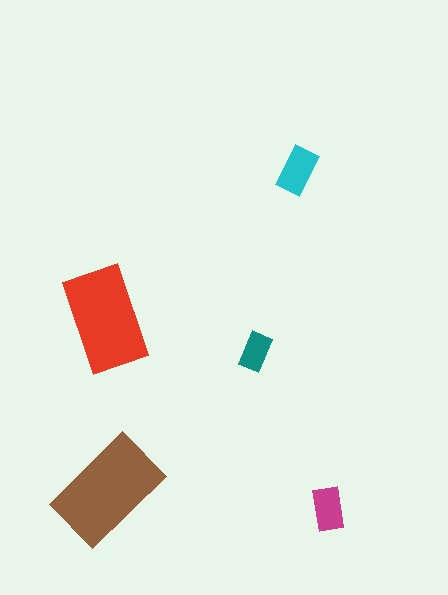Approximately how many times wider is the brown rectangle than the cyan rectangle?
About 2.5 times wider.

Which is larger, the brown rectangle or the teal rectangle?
The brown one.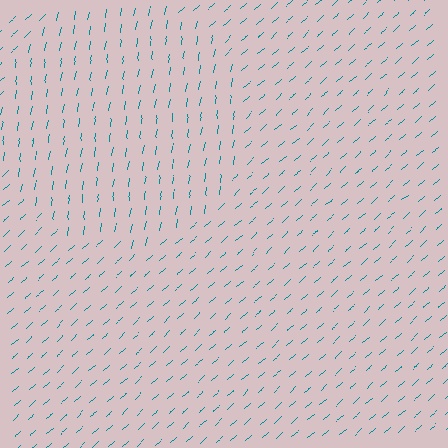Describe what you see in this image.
The image is filled with small teal line segments. A circle region in the image has lines oriented differently from the surrounding lines, creating a visible texture boundary.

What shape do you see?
I see a circle.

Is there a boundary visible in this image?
Yes, there is a texture boundary formed by a change in line orientation.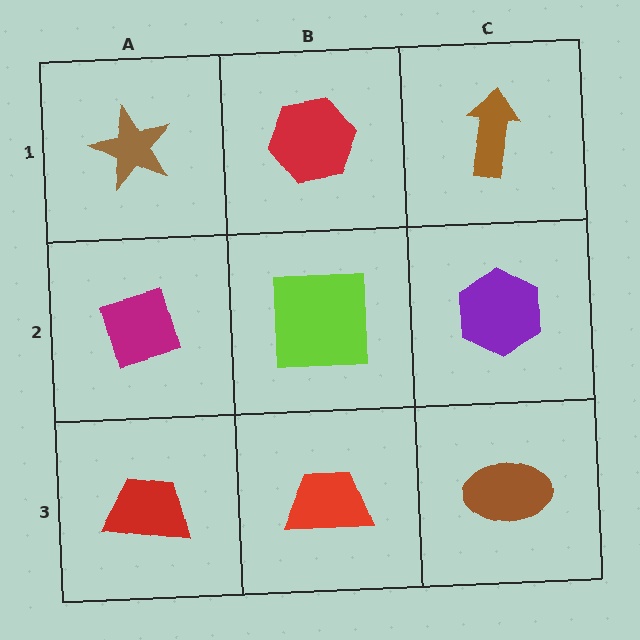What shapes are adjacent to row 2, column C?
A brown arrow (row 1, column C), a brown ellipse (row 3, column C), a lime square (row 2, column B).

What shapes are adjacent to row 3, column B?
A lime square (row 2, column B), a red trapezoid (row 3, column A), a brown ellipse (row 3, column C).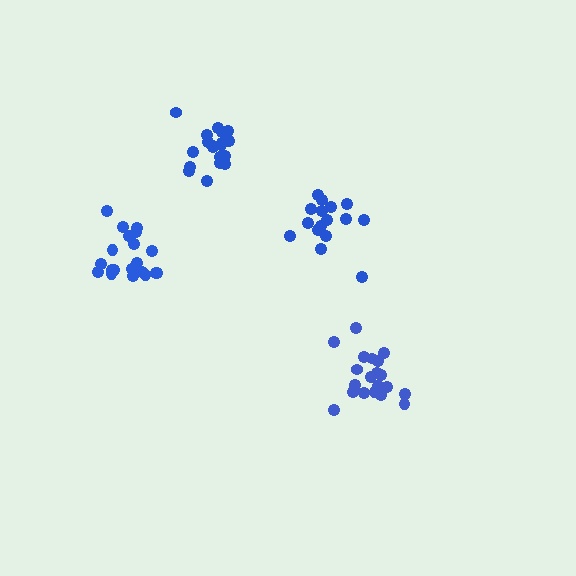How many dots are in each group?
Group 1: 20 dots, Group 2: 19 dots, Group 3: 16 dots, Group 4: 20 dots (75 total).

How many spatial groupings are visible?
There are 4 spatial groupings.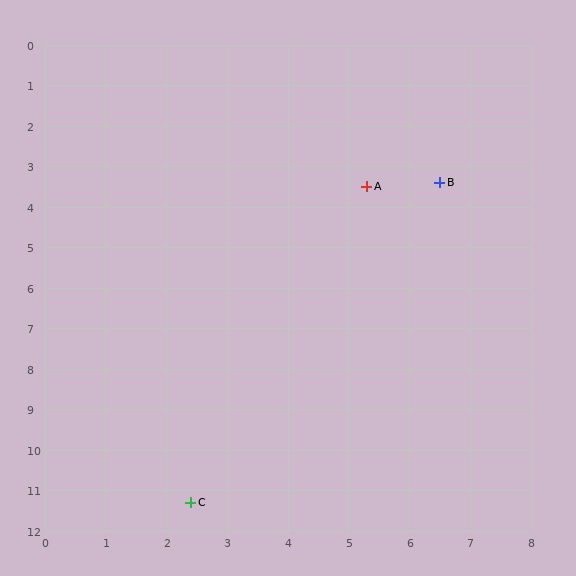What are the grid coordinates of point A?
Point A is at approximately (5.3, 3.5).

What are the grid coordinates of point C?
Point C is at approximately (2.4, 11.3).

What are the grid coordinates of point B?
Point B is at approximately (6.5, 3.4).